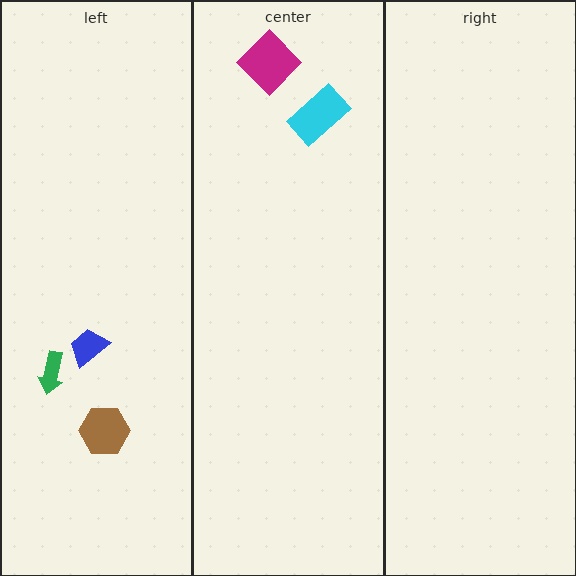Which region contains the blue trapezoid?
The left region.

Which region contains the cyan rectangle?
The center region.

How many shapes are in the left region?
3.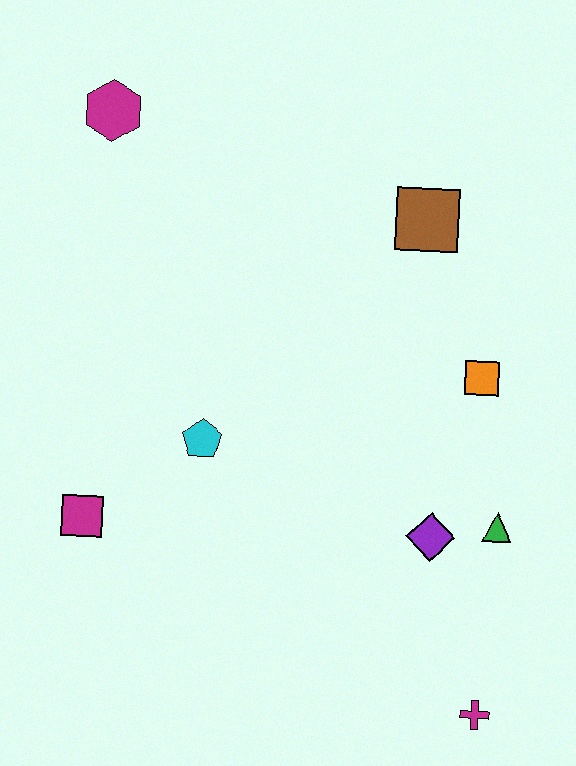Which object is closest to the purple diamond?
The green triangle is closest to the purple diamond.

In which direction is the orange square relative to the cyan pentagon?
The orange square is to the right of the cyan pentagon.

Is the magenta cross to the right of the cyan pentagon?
Yes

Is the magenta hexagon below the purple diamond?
No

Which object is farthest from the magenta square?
The brown square is farthest from the magenta square.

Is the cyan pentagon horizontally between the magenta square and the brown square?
Yes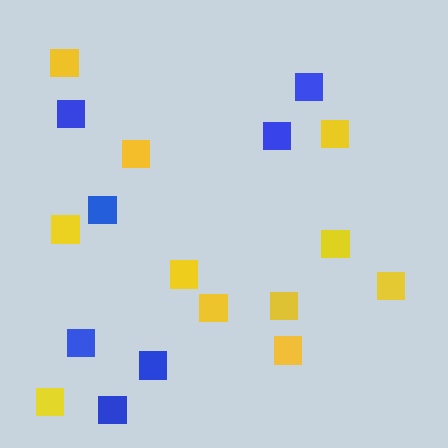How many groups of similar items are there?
There are 2 groups: one group of yellow squares (11) and one group of blue squares (7).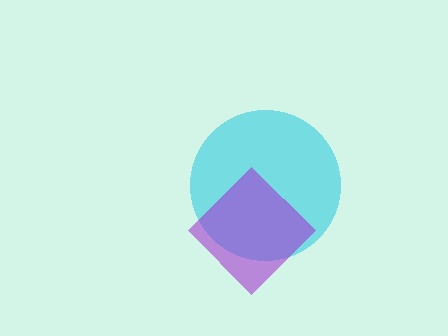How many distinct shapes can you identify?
There are 2 distinct shapes: a cyan circle, a purple diamond.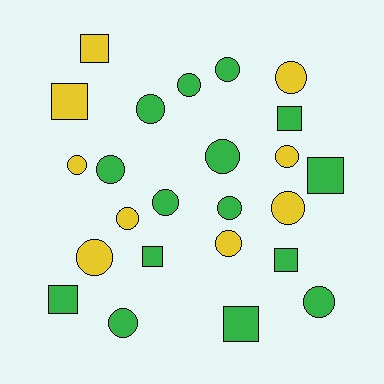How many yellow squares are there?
There are 2 yellow squares.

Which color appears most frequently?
Green, with 15 objects.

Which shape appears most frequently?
Circle, with 16 objects.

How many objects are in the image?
There are 24 objects.